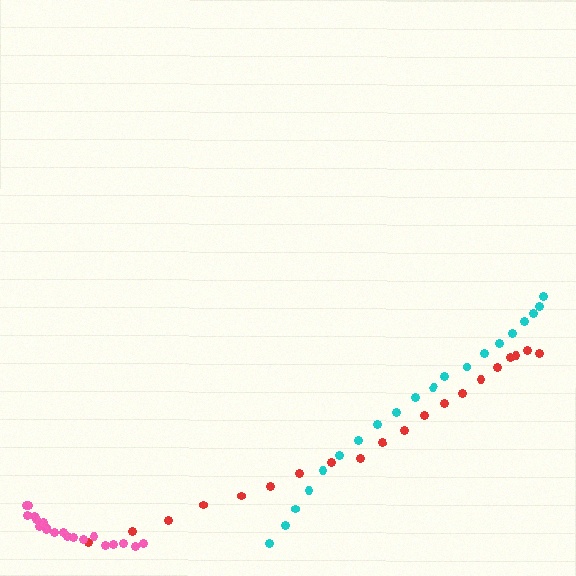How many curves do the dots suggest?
There are 3 distinct paths.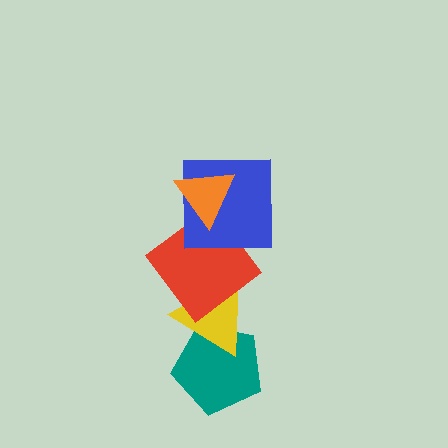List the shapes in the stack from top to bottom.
From top to bottom: the orange triangle, the blue square, the red diamond, the yellow triangle, the teal pentagon.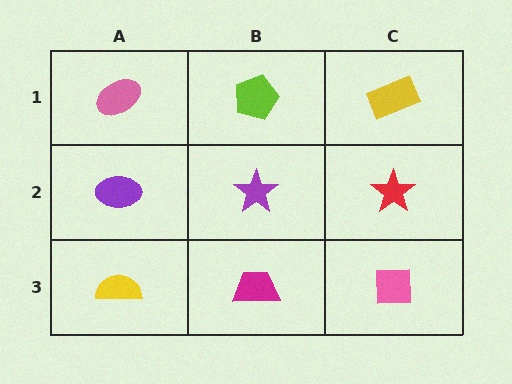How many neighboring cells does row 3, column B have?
3.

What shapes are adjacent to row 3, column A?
A purple ellipse (row 2, column A), a magenta trapezoid (row 3, column B).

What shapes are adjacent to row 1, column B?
A purple star (row 2, column B), a pink ellipse (row 1, column A), a yellow rectangle (row 1, column C).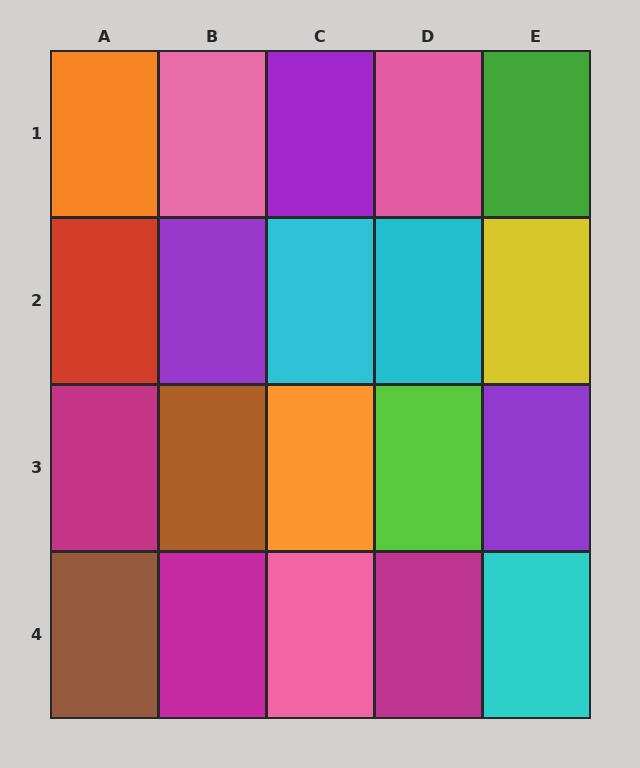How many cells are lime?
1 cell is lime.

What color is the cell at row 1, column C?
Purple.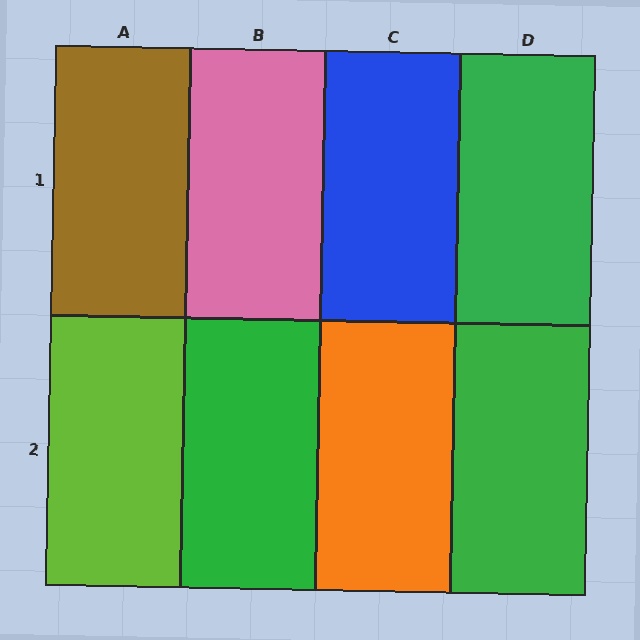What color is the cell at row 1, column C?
Blue.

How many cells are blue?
1 cell is blue.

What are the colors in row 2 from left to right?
Lime, green, orange, green.